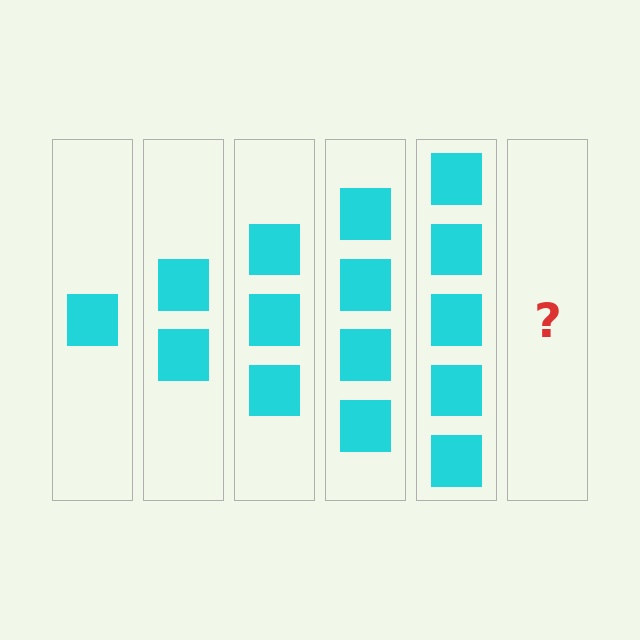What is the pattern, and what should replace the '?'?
The pattern is that each step adds one more square. The '?' should be 6 squares.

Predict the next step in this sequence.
The next step is 6 squares.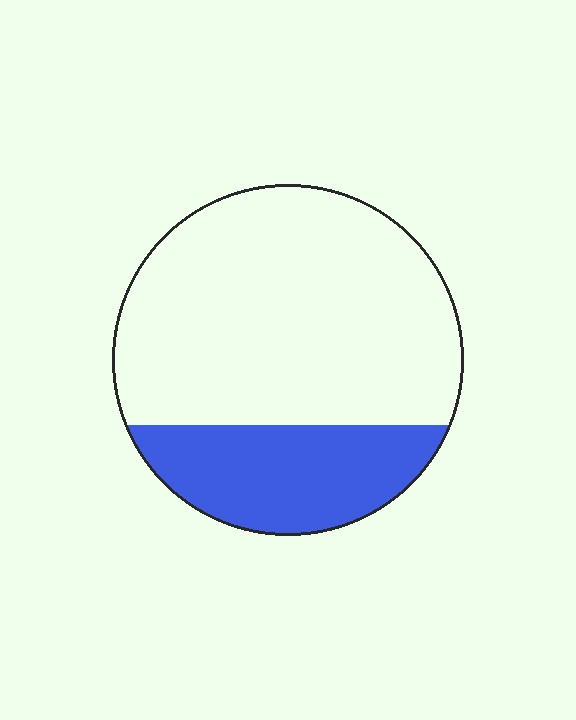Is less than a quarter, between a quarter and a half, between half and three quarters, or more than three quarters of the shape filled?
Between a quarter and a half.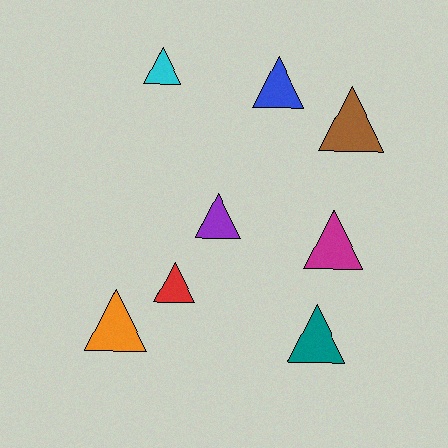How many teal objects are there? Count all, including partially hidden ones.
There is 1 teal object.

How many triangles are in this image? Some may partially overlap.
There are 8 triangles.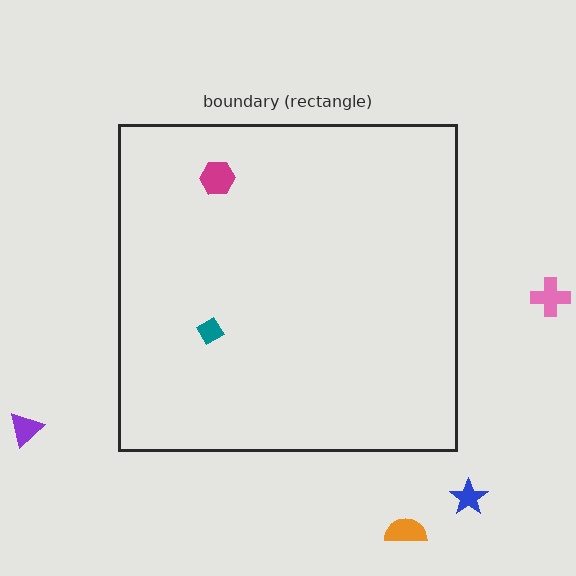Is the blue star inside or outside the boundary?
Outside.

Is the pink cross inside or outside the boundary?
Outside.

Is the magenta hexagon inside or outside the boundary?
Inside.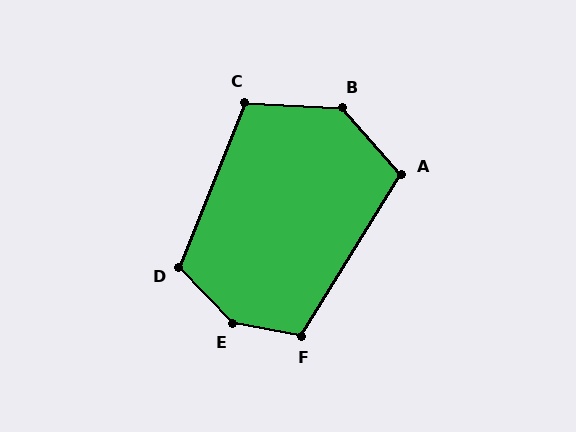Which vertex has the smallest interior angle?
A, at approximately 106 degrees.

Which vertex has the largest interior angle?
E, at approximately 144 degrees.